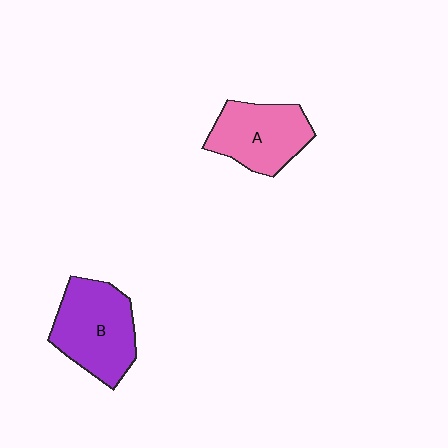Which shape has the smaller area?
Shape A (pink).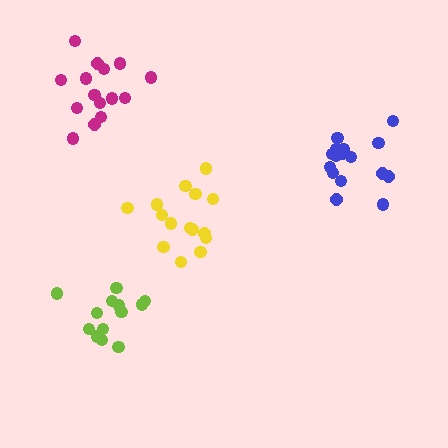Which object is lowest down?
The lime cluster is bottommost.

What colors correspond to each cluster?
The clusters are colored: lime, blue, magenta, yellow.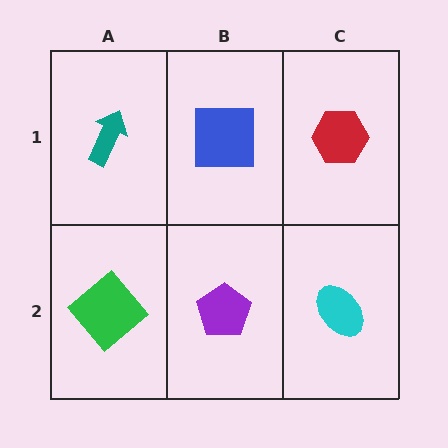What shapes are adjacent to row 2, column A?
A teal arrow (row 1, column A), a purple pentagon (row 2, column B).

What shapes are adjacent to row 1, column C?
A cyan ellipse (row 2, column C), a blue square (row 1, column B).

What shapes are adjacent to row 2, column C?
A red hexagon (row 1, column C), a purple pentagon (row 2, column B).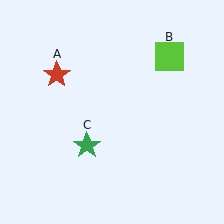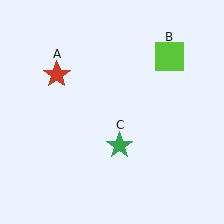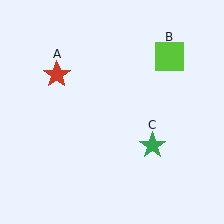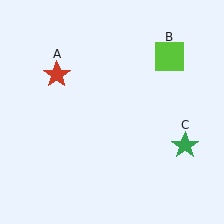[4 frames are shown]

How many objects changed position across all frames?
1 object changed position: green star (object C).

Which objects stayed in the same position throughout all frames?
Red star (object A) and lime square (object B) remained stationary.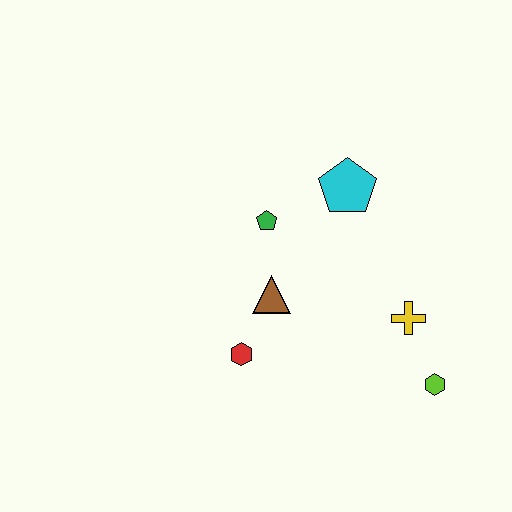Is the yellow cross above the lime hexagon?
Yes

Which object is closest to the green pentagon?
The brown triangle is closest to the green pentagon.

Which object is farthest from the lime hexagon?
The green pentagon is farthest from the lime hexagon.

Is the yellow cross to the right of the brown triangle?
Yes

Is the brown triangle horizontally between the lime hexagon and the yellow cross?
No